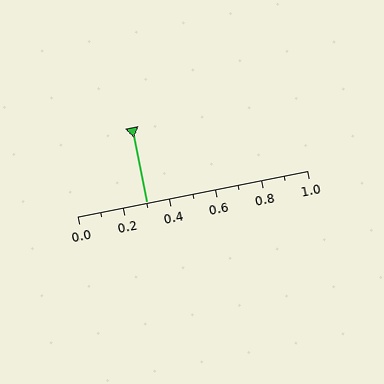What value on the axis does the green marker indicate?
The marker indicates approximately 0.3.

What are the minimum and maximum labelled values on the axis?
The axis runs from 0.0 to 1.0.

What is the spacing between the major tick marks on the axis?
The major ticks are spaced 0.2 apart.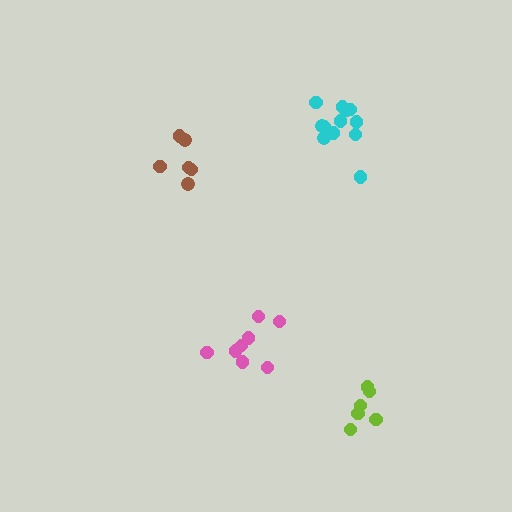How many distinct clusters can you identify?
There are 4 distinct clusters.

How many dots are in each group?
Group 1: 8 dots, Group 2: 6 dots, Group 3: 12 dots, Group 4: 6 dots (32 total).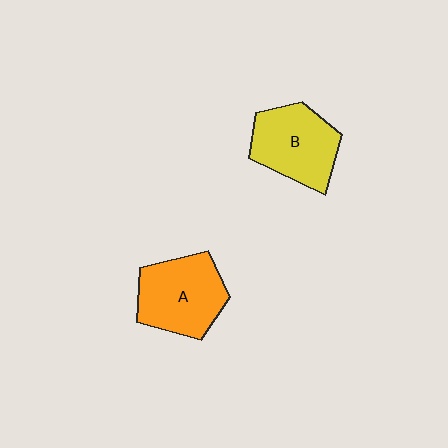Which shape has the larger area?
Shape A (orange).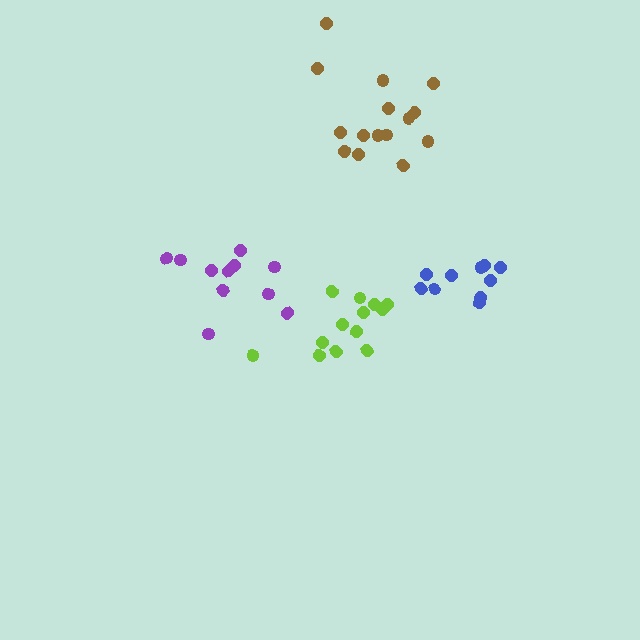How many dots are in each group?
Group 1: 11 dots, Group 2: 10 dots, Group 3: 16 dots, Group 4: 13 dots (50 total).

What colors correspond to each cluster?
The clusters are colored: purple, blue, brown, lime.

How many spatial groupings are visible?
There are 4 spatial groupings.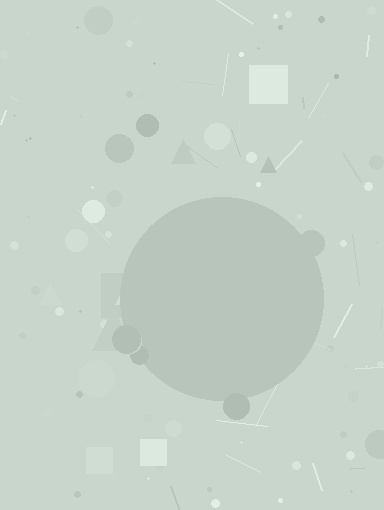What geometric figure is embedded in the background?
A circle is embedded in the background.